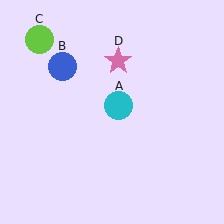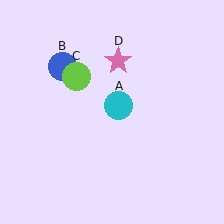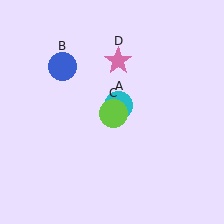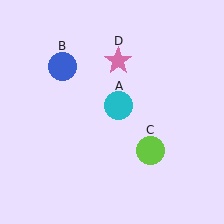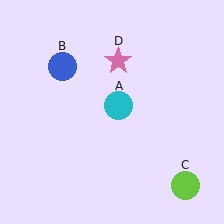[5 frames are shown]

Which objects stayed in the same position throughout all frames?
Cyan circle (object A) and blue circle (object B) and pink star (object D) remained stationary.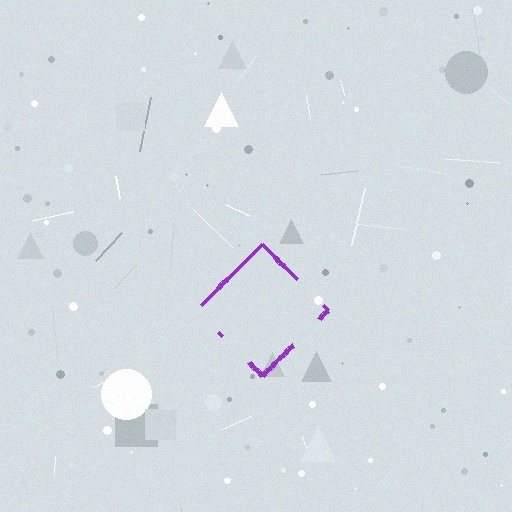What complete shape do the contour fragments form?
The contour fragments form a diamond.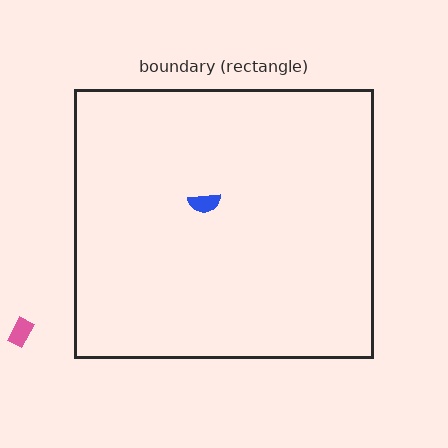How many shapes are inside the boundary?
1 inside, 1 outside.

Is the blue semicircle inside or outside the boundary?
Inside.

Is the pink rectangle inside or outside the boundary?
Outside.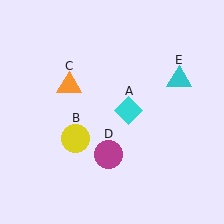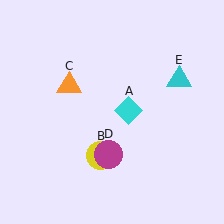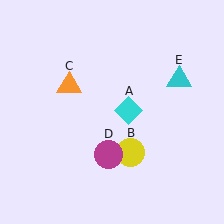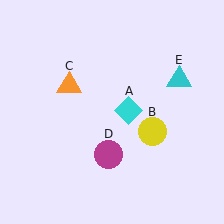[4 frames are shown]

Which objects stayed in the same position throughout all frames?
Cyan diamond (object A) and orange triangle (object C) and magenta circle (object D) and cyan triangle (object E) remained stationary.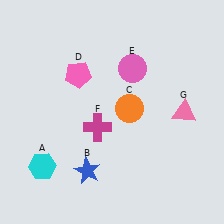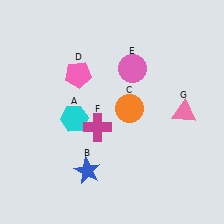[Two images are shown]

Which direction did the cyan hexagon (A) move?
The cyan hexagon (A) moved up.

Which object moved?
The cyan hexagon (A) moved up.